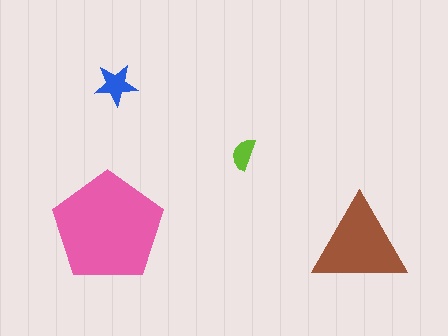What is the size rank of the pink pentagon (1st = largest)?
1st.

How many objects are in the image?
There are 4 objects in the image.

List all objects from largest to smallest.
The pink pentagon, the brown triangle, the blue star, the lime semicircle.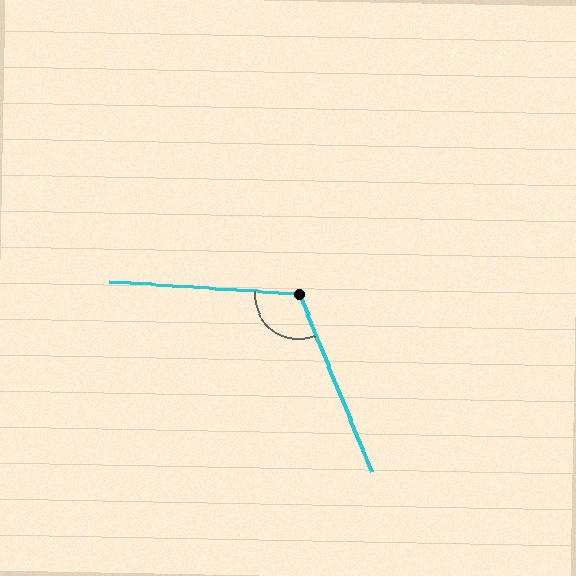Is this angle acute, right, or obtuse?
It is obtuse.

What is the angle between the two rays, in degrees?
Approximately 116 degrees.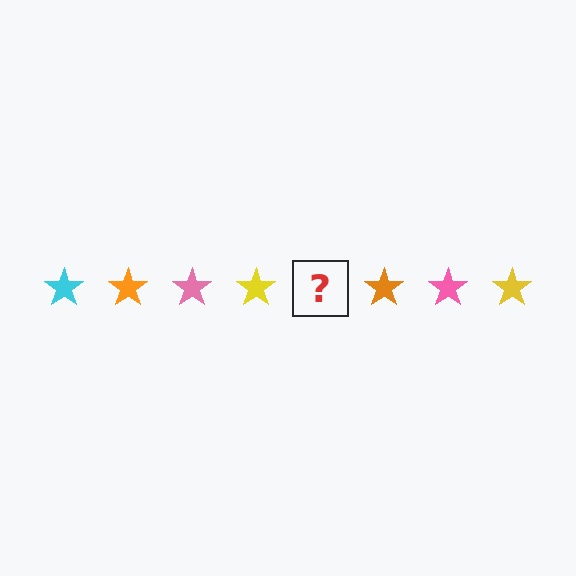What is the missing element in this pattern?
The missing element is a cyan star.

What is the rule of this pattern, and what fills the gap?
The rule is that the pattern cycles through cyan, orange, pink, yellow stars. The gap should be filled with a cyan star.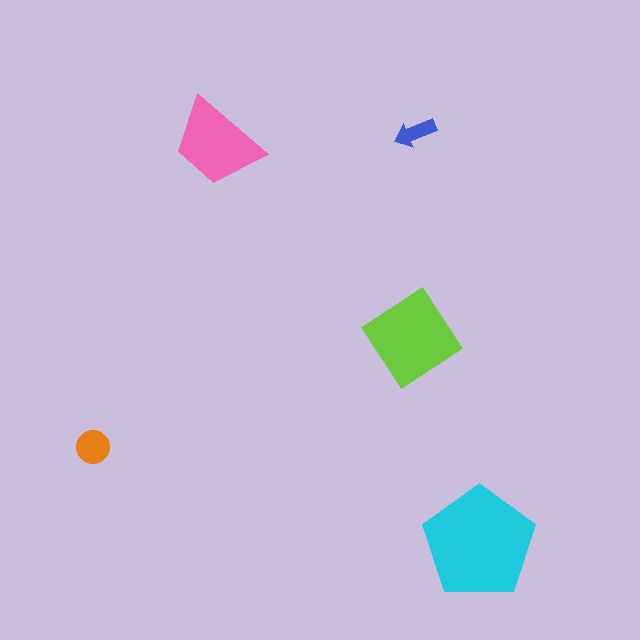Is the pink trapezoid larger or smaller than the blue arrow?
Larger.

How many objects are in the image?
There are 5 objects in the image.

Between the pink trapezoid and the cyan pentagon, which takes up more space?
The cyan pentagon.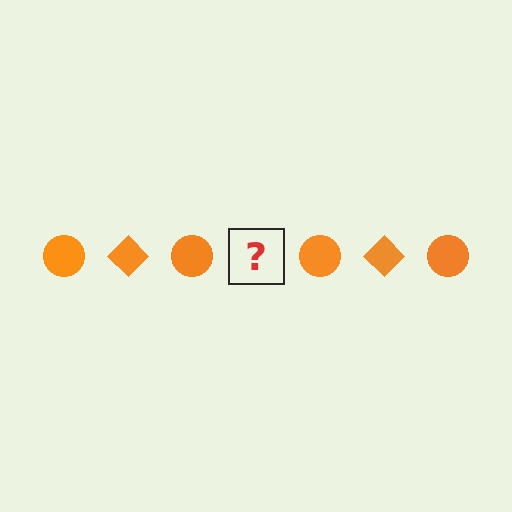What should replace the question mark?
The question mark should be replaced with an orange diamond.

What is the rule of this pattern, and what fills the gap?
The rule is that the pattern cycles through circle, diamond shapes in orange. The gap should be filled with an orange diamond.